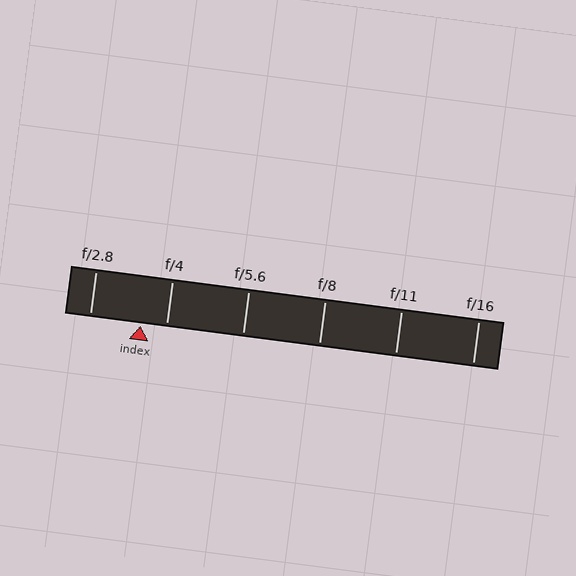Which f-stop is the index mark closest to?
The index mark is closest to f/4.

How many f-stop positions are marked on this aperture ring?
There are 6 f-stop positions marked.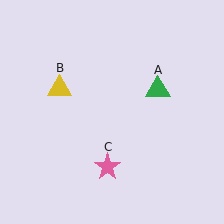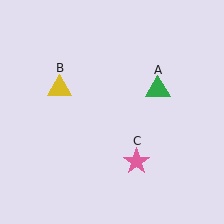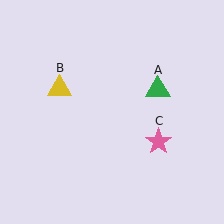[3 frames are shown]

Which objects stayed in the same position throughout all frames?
Green triangle (object A) and yellow triangle (object B) remained stationary.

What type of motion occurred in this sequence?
The pink star (object C) rotated counterclockwise around the center of the scene.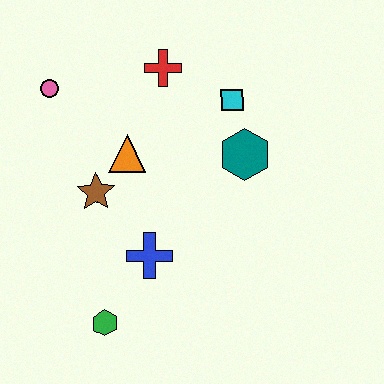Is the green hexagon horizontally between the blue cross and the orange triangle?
No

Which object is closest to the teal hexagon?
The cyan square is closest to the teal hexagon.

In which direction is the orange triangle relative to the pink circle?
The orange triangle is to the right of the pink circle.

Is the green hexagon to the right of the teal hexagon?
No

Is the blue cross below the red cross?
Yes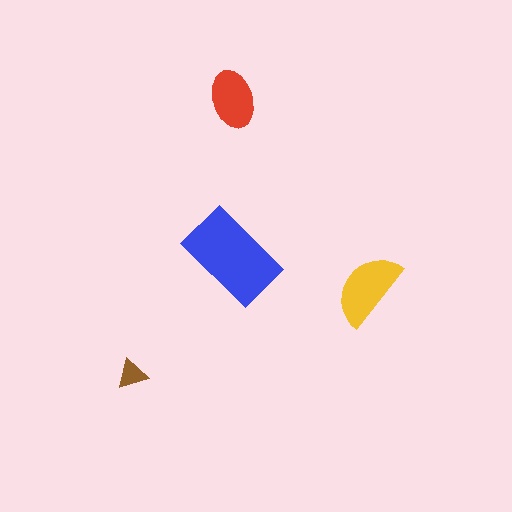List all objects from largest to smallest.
The blue rectangle, the yellow semicircle, the red ellipse, the brown triangle.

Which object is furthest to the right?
The yellow semicircle is rightmost.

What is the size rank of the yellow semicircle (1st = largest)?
2nd.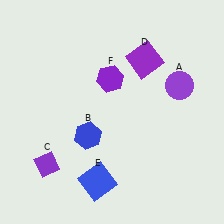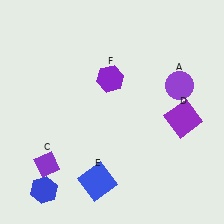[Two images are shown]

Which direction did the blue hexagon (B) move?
The blue hexagon (B) moved down.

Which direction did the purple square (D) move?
The purple square (D) moved down.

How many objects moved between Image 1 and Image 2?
2 objects moved between the two images.